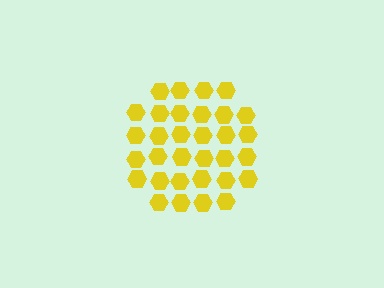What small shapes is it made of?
It is made of small hexagons.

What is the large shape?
The large shape is a hexagon.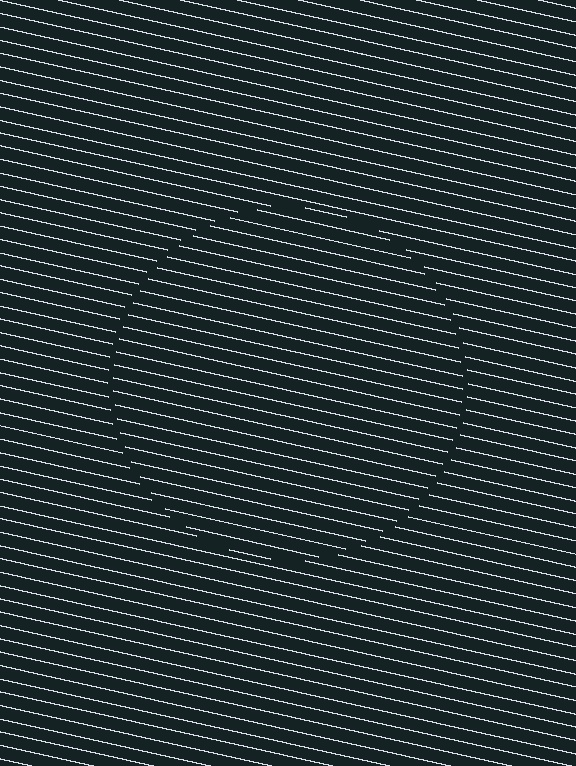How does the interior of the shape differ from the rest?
The interior of the shape contains the same grating, shifted by half a period — the contour is defined by the phase discontinuity where line-ends from the inner and outer gratings abut.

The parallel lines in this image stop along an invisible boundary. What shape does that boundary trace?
An illusory circle. The interior of the shape contains the same grating, shifted by half a period — the contour is defined by the phase discontinuity where line-ends from the inner and outer gratings abut.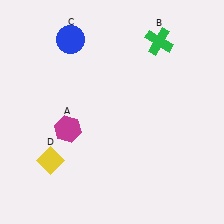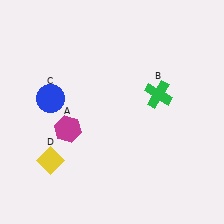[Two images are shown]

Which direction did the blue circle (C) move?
The blue circle (C) moved down.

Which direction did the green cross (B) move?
The green cross (B) moved down.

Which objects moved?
The objects that moved are: the green cross (B), the blue circle (C).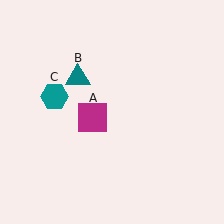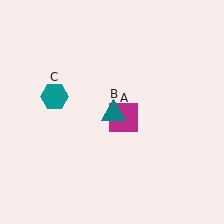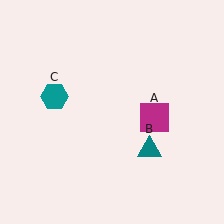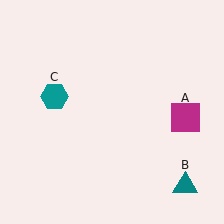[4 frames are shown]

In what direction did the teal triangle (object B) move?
The teal triangle (object B) moved down and to the right.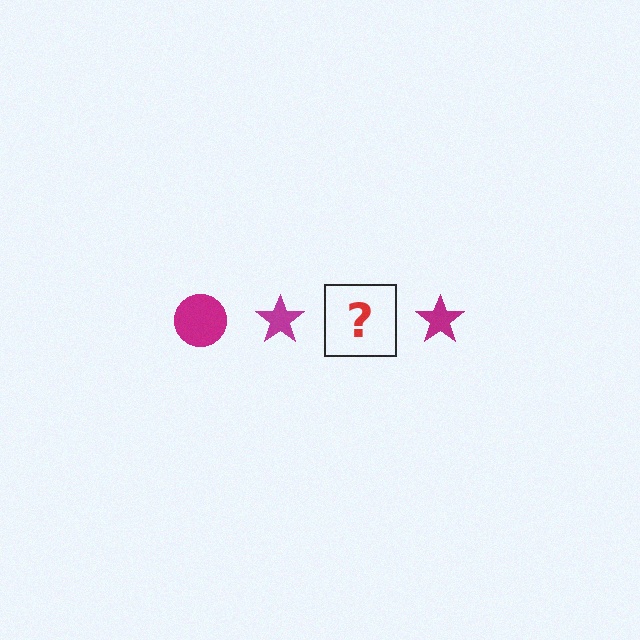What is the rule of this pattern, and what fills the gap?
The rule is that the pattern cycles through circle, star shapes in magenta. The gap should be filled with a magenta circle.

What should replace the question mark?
The question mark should be replaced with a magenta circle.